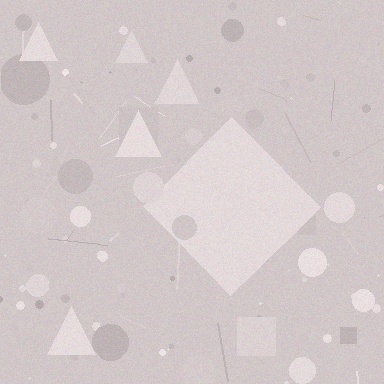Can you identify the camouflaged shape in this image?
The camouflaged shape is a diamond.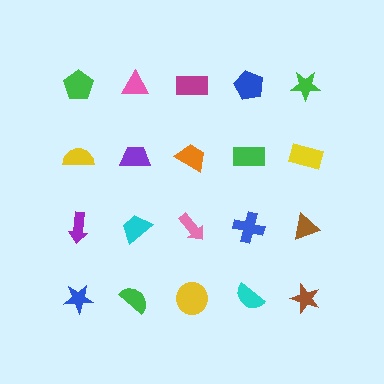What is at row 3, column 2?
A cyan trapezoid.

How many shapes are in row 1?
5 shapes.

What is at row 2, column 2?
A purple trapezoid.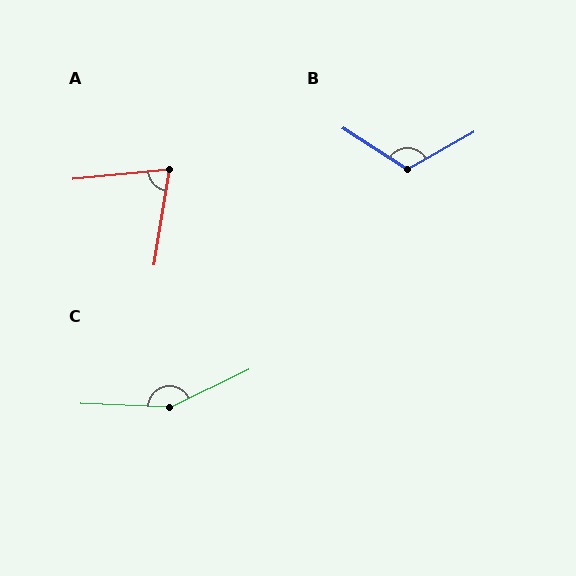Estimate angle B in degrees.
Approximately 118 degrees.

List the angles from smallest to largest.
A (75°), B (118°), C (152°).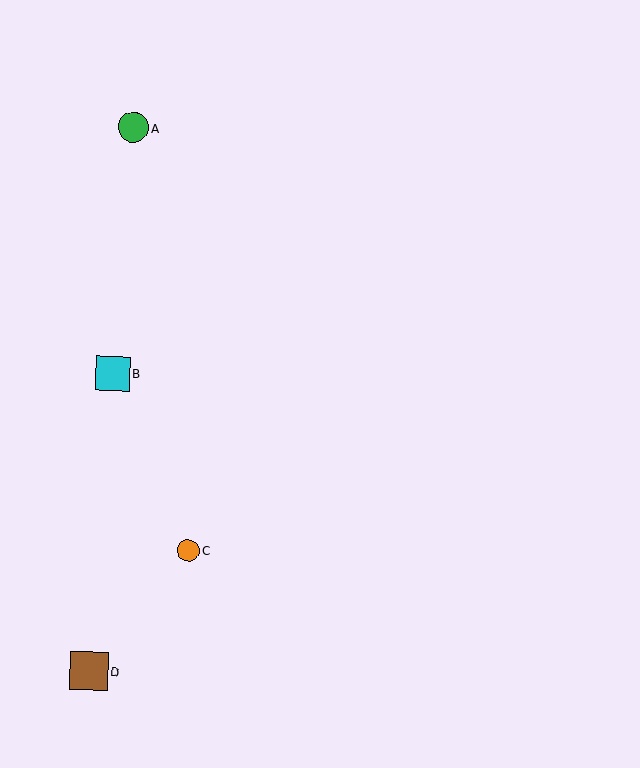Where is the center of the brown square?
The center of the brown square is at (89, 671).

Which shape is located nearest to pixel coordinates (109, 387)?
The cyan square (labeled B) at (112, 373) is nearest to that location.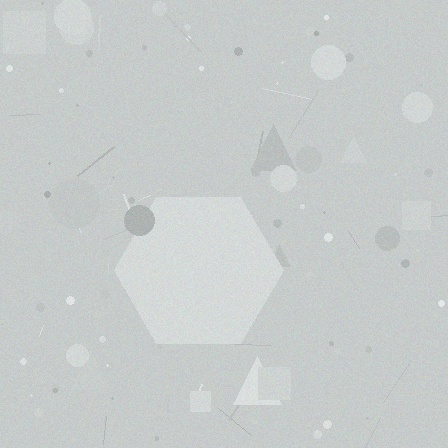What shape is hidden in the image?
A hexagon is hidden in the image.